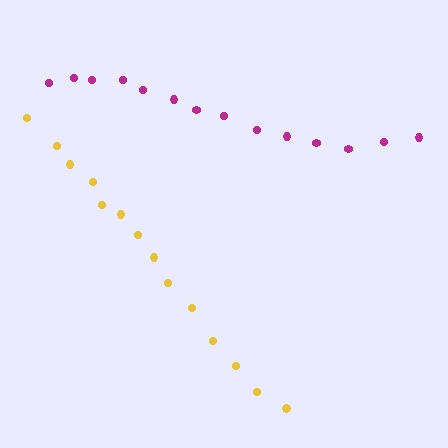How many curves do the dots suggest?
There are 2 distinct paths.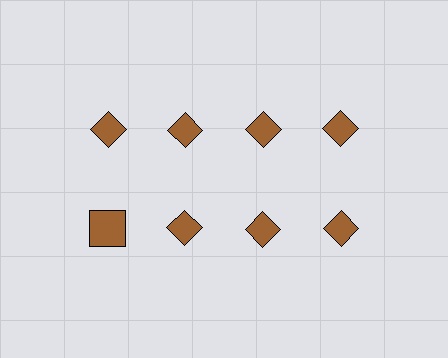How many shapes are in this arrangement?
There are 8 shapes arranged in a grid pattern.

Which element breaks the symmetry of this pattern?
The brown square in the second row, leftmost column breaks the symmetry. All other shapes are brown diamonds.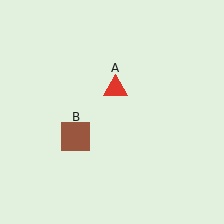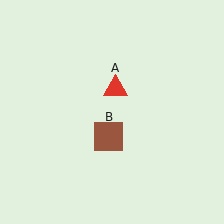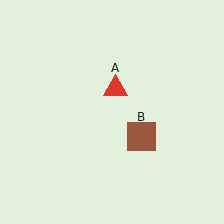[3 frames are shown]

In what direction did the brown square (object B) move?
The brown square (object B) moved right.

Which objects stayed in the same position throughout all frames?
Red triangle (object A) remained stationary.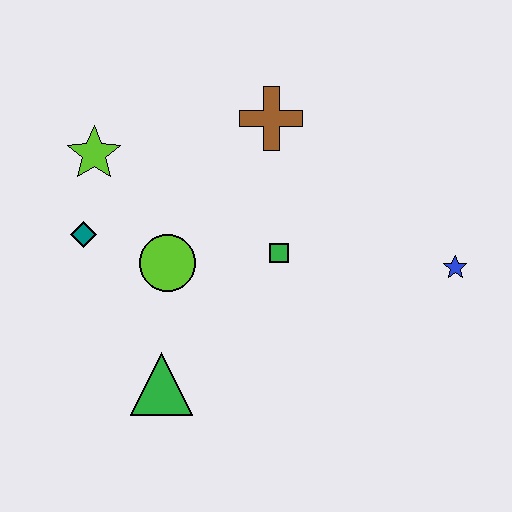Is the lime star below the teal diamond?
No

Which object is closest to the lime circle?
The teal diamond is closest to the lime circle.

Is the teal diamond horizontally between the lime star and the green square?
No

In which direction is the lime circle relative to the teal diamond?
The lime circle is to the right of the teal diamond.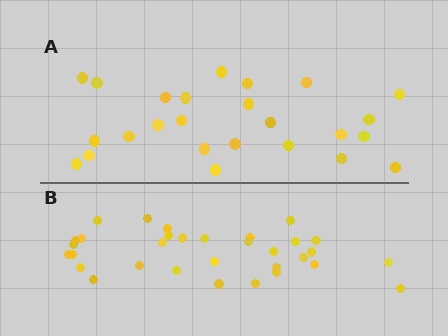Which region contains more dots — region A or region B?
Region B (the bottom region) has more dots.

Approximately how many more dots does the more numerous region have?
Region B has roughly 8 or so more dots than region A.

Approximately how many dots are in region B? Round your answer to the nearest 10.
About 30 dots. (The exact count is 32, which rounds to 30.)